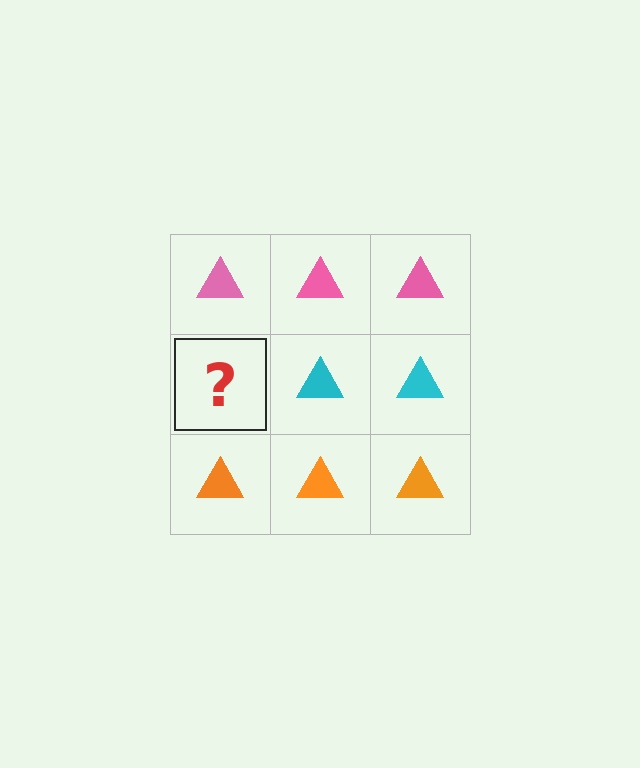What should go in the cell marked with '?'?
The missing cell should contain a cyan triangle.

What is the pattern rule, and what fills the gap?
The rule is that each row has a consistent color. The gap should be filled with a cyan triangle.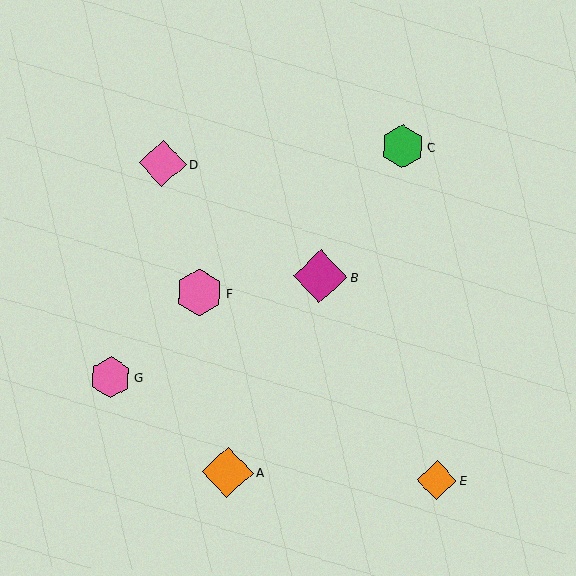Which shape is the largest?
The magenta diamond (labeled B) is the largest.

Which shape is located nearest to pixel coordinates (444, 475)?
The orange diamond (labeled E) at (437, 480) is nearest to that location.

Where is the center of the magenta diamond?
The center of the magenta diamond is at (320, 276).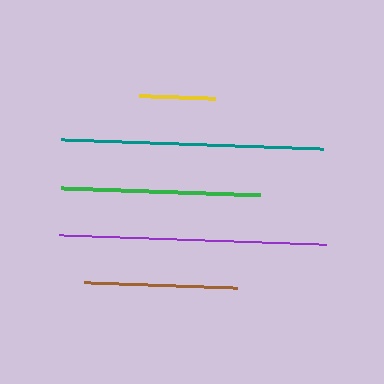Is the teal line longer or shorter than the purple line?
The purple line is longer than the teal line.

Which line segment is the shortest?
The yellow line is the shortest at approximately 77 pixels.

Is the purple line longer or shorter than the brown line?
The purple line is longer than the brown line.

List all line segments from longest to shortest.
From longest to shortest: purple, teal, green, brown, yellow.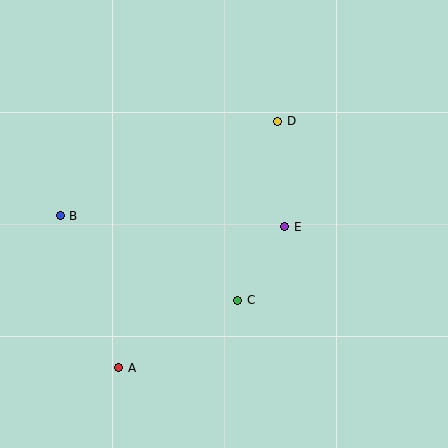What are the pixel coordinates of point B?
Point B is at (60, 216).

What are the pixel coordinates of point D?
Point D is at (278, 121).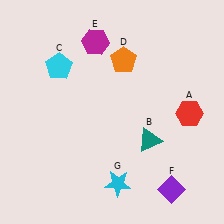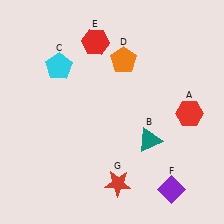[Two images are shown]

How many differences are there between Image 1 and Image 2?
There are 2 differences between the two images.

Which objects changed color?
E changed from magenta to red. G changed from cyan to red.